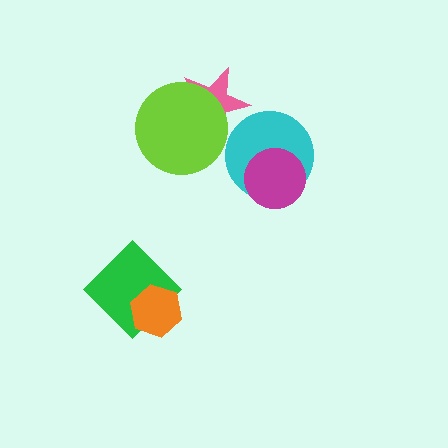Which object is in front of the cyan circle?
The magenta circle is in front of the cyan circle.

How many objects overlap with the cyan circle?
1 object overlaps with the cyan circle.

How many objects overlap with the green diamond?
1 object overlaps with the green diamond.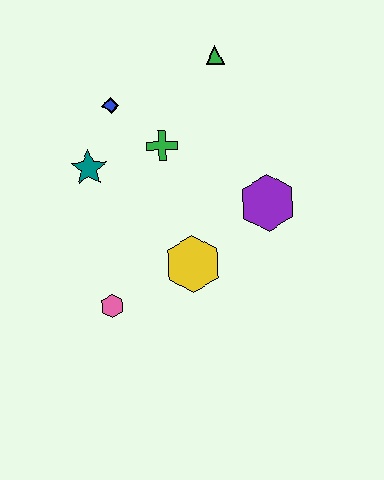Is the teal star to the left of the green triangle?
Yes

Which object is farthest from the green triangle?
The pink hexagon is farthest from the green triangle.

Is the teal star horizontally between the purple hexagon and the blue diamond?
No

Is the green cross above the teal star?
Yes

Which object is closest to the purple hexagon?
The yellow hexagon is closest to the purple hexagon.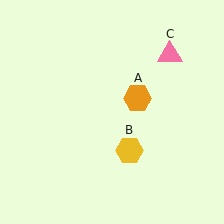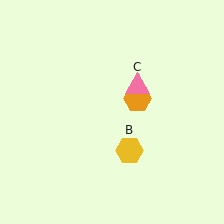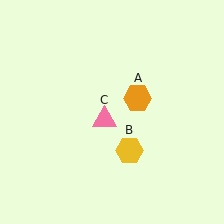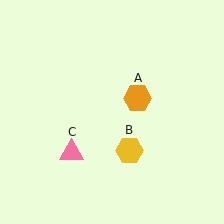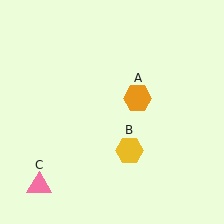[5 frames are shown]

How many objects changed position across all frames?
1 object changed position: pink triangle (object C).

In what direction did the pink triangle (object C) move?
The pink triangle (object C) moved down and to the left.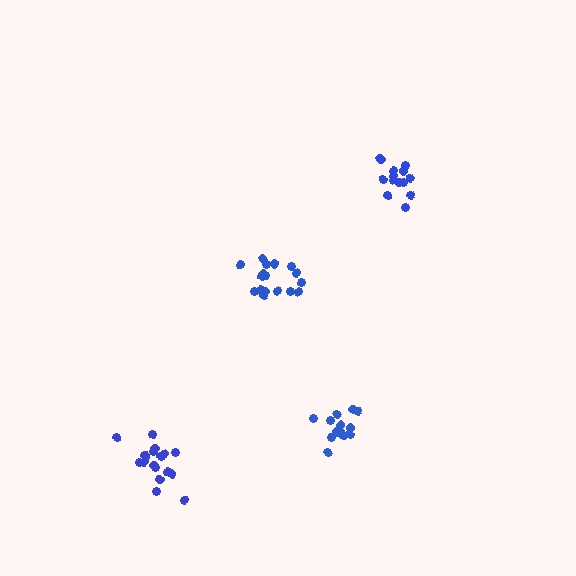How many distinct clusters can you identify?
There are 4 distinct clusters.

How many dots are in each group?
Group 1: 17 dots, Group 2: 18 dots, Group 3: 13 dots, Group 4: 13 dots (61 total).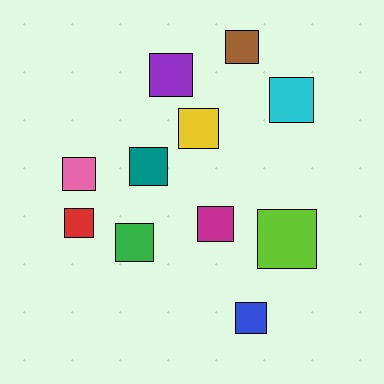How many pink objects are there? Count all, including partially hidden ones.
There is 1 pink object.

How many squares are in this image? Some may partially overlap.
There are 11 squares.